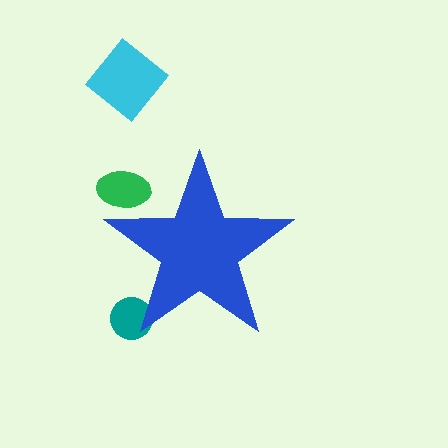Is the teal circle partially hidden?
Yes, the teal circle is partially hidden behind the blue star.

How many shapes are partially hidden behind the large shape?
2 shapes are partially hidden.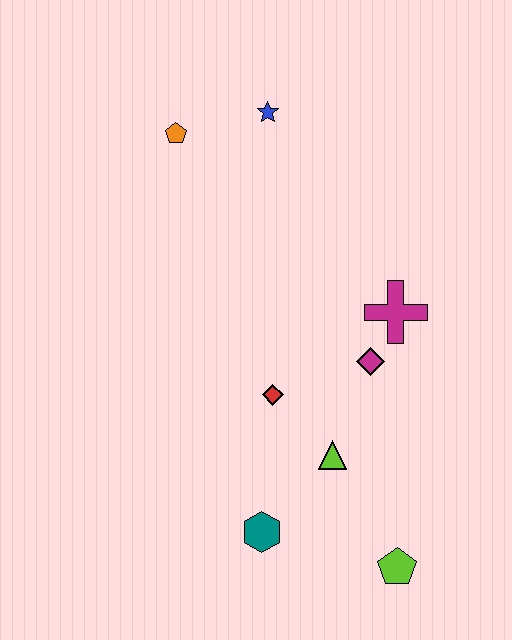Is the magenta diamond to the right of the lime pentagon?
No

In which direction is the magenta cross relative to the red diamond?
The magenta cross is to the right of the red diamond.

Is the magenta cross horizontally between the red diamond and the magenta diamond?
No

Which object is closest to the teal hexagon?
The lime triangle is closest to the teal hexagon.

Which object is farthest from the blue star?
The lime pentagon is farthest from the blue star.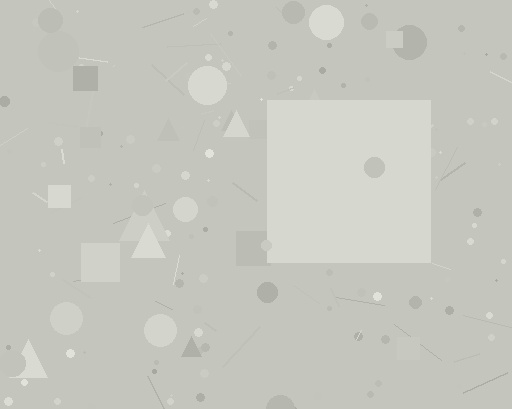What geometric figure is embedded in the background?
A square is embedded in the background.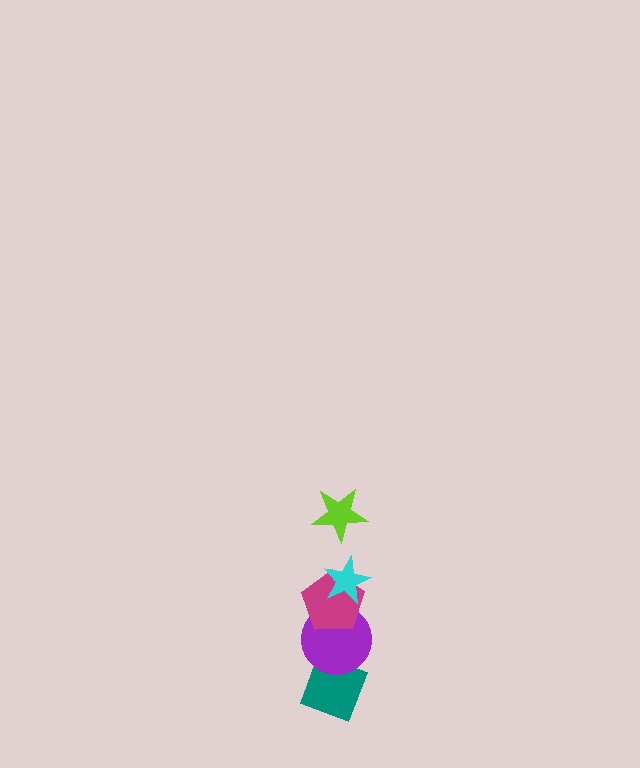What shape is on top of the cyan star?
The lime star is on top of the cyan star.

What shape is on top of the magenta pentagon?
The cyan star is on top of the magenta pentagon.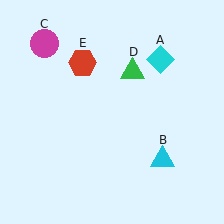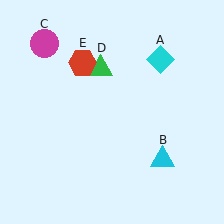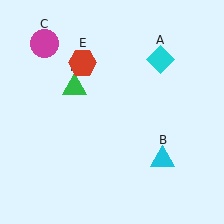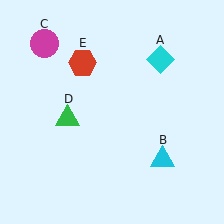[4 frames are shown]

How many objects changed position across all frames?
1 object changed position: green triangle (object D).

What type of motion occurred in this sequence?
The green triangle (object D) rotated counterclockwise around the center of the scene.